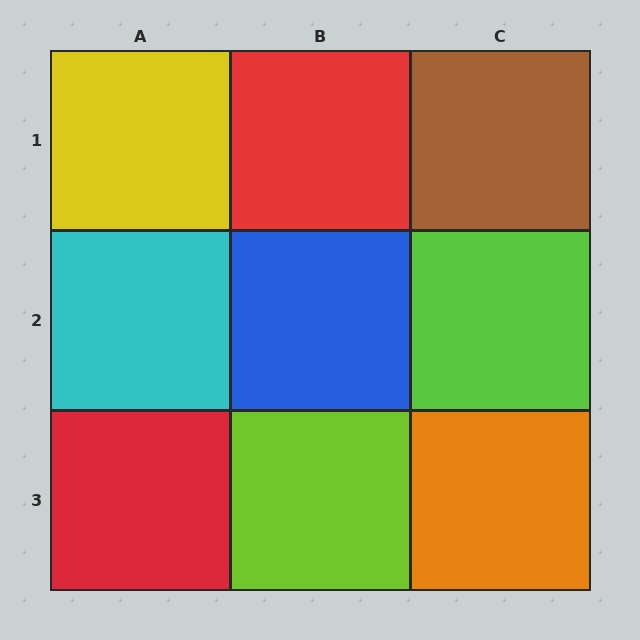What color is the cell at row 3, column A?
Red.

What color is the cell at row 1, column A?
Yellow.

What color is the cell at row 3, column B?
Lime.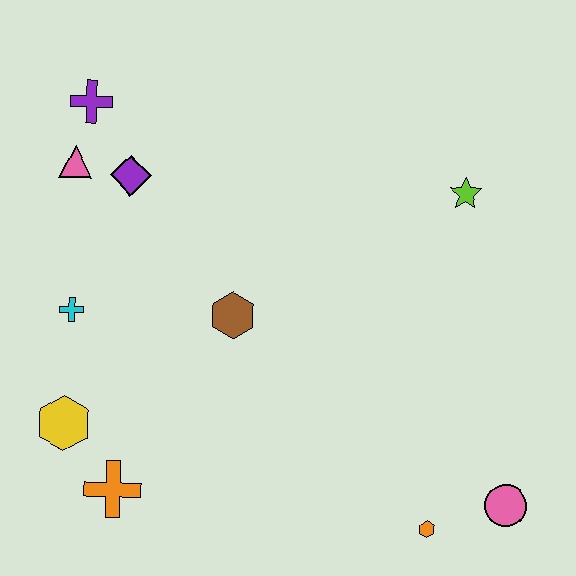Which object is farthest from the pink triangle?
The pink circle is farthest from the pink triangle.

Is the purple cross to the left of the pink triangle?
No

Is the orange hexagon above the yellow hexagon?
No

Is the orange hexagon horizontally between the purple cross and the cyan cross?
No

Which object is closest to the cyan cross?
The yellow hexagon is closest to the cyan cross.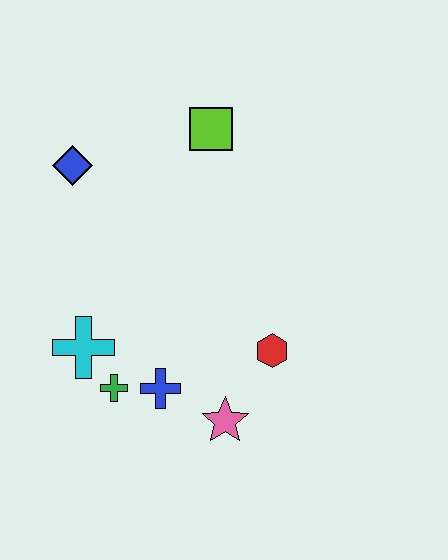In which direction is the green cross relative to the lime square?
The green cross is below the lime square.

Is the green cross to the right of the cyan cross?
Yes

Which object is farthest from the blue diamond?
The pink star is farthest from the blue diamond.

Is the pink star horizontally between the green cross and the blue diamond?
No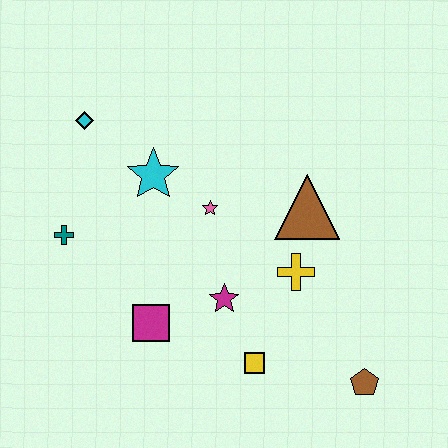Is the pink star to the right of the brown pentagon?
No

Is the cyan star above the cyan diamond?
No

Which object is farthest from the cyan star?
The brown pentagon is farthest from the cyan star.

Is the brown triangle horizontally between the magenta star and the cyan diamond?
No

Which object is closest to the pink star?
The cyan star is closest to the pink star.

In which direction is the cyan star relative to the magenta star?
The cyan star is above the magenta star.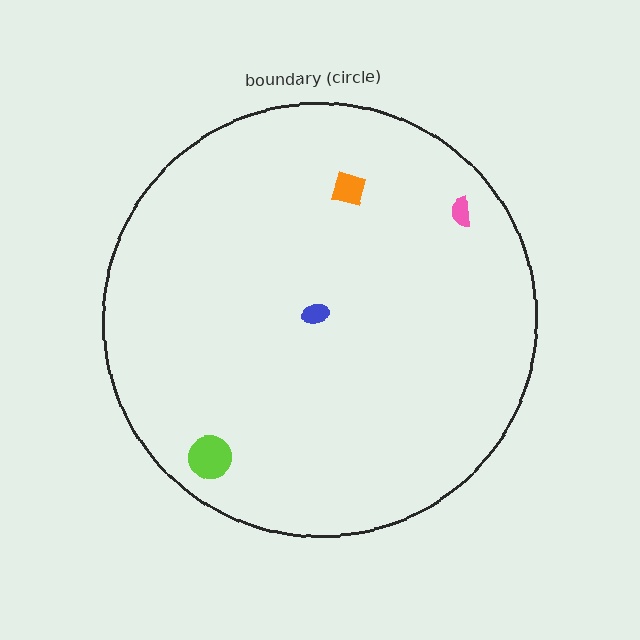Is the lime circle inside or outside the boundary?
Inside.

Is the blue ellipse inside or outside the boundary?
Inside.